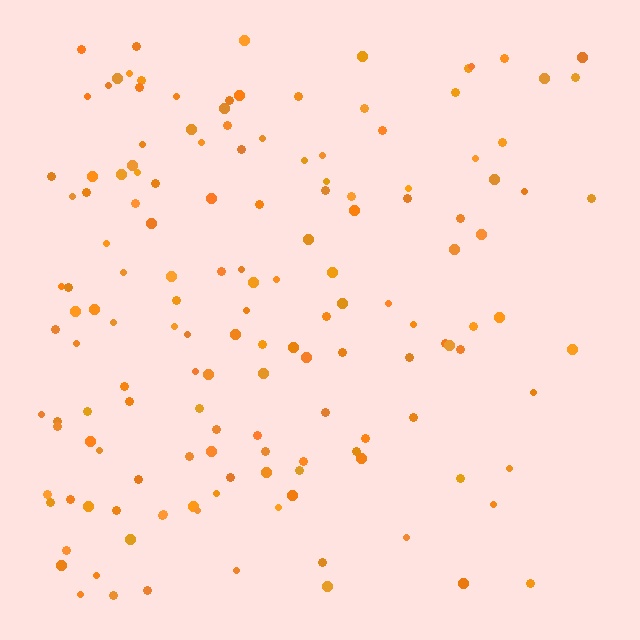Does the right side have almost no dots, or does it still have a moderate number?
Still a moderate number, just noticeably fewer than the left.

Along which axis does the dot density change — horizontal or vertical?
Horizontal.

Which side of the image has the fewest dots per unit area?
The right.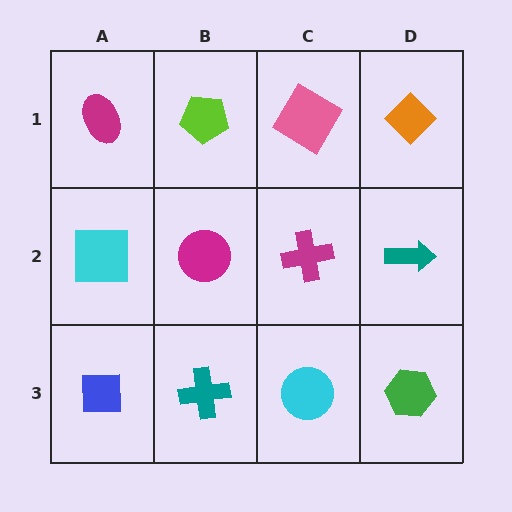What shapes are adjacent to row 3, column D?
A teal arrow (row 2, column D), a cyan circle (row 3, column C).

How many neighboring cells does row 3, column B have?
3.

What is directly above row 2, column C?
A pink diamond.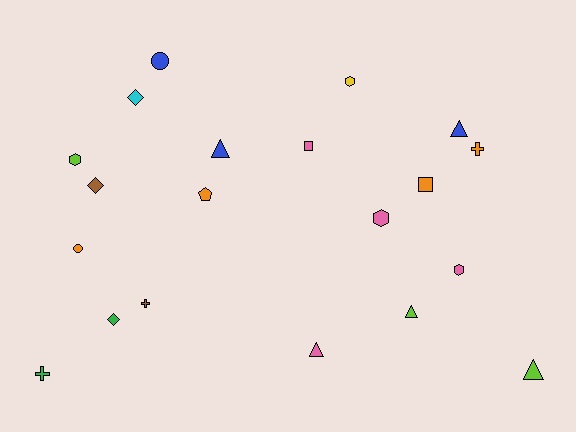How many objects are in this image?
There are 20 objects.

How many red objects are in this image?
There are no red objects.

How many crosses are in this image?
There are 3 crosses.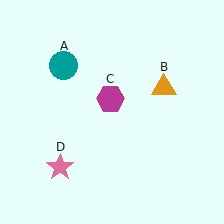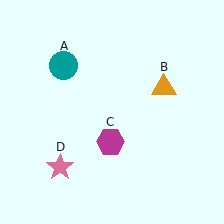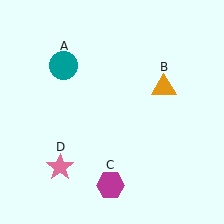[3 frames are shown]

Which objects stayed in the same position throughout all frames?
Teal circle (object A) and orange triangle (object B) and pink star (object D) remained stationary.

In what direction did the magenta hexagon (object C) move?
The magenta hexagon (object C) moved down.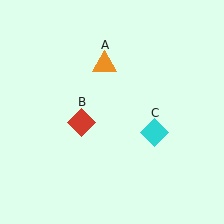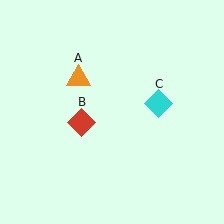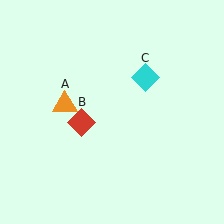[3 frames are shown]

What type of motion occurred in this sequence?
The orange triangle (object A), cyan diamond (object C) rotated counterclockwise around the center of the scene.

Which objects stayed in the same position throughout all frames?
Red diamond (object B) remained stationary.